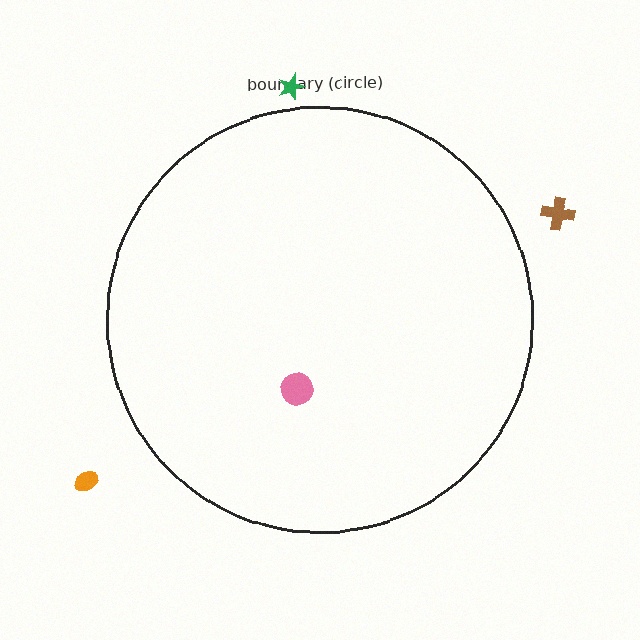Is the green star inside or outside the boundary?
Outside.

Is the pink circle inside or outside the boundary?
Inside.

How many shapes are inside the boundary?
1 inside, 3 outside.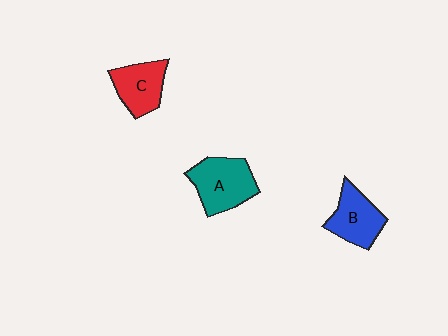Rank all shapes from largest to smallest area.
From largest to smallest: A (teal), B (blue), C (red).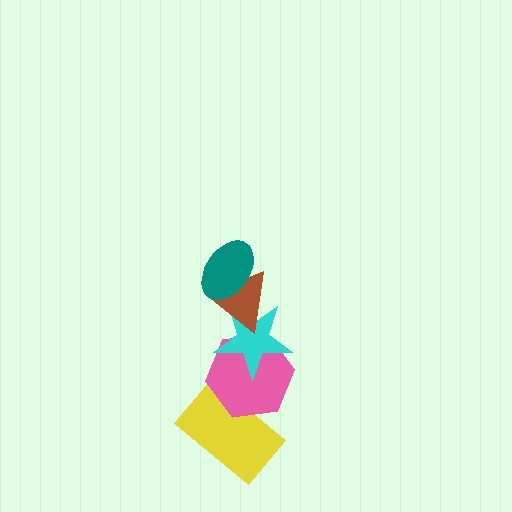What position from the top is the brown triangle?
The brown triangle is 2nd from the top.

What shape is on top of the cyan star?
The brown triangle is on top of the cyan star.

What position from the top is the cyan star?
The cyan star is 3rd from the top.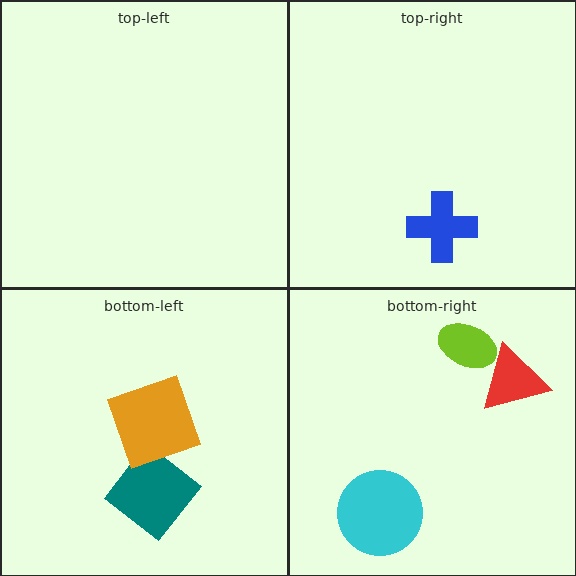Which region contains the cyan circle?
The bottom-right region.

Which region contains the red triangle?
The bottom-right region.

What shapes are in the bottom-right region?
The red triangle, the lime ellipse, the cyan circle.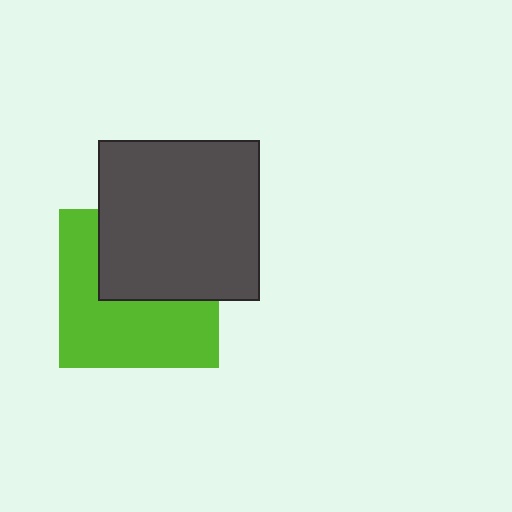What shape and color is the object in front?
The object in front is a dark gray square.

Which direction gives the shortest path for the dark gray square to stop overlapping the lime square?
Moving up gives the shortest separation.